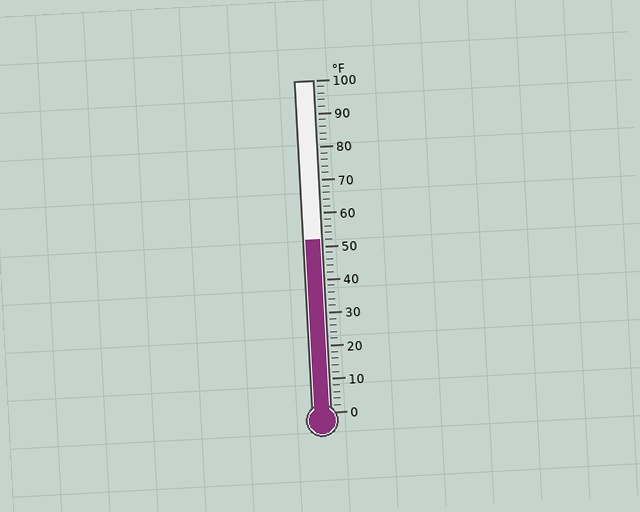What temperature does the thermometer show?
The thermometer shows approximately 52°F.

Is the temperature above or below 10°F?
The temperature is above 10°F.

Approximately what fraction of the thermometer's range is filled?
The thermometer is filled to approximately 50% of its range.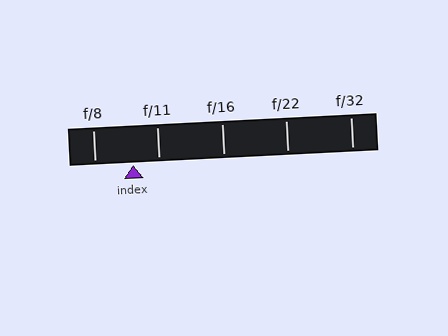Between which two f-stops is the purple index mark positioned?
The index mark is between f/8 and f/11.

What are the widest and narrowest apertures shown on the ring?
The widest aperture shown is f/8 and the narrowest is f/32.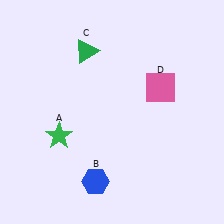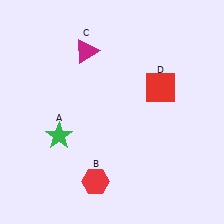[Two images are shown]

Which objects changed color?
B changed from blue to red. C changed from green to magenta. D changed from pink to red.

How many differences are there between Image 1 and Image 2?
There are 3 differences between the two images.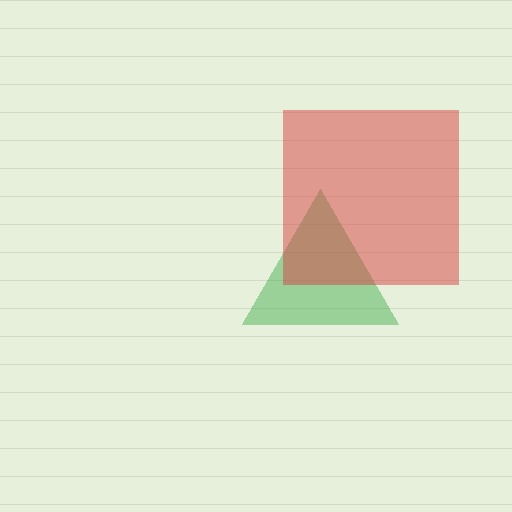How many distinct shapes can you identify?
There are 2 distinct shapes: a green triangle, a red square.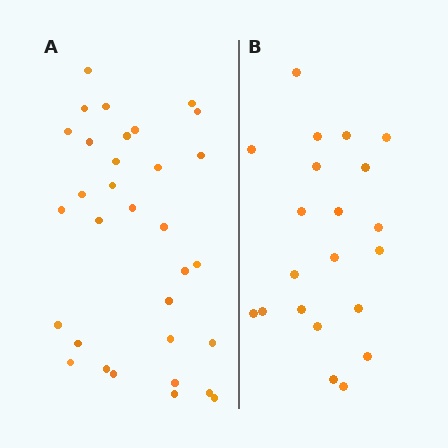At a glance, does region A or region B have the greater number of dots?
Region A (the left region) has more dots.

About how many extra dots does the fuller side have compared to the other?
Region A has roughly 12 or so more dots than region B.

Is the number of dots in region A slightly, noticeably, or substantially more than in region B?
Region A has substantially more. The ratio is roughly 1.5 to 1.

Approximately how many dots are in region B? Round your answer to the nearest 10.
About 20 dots. (The exact count is 21, which rounds to 20.)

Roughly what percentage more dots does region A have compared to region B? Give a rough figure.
About 50% more.